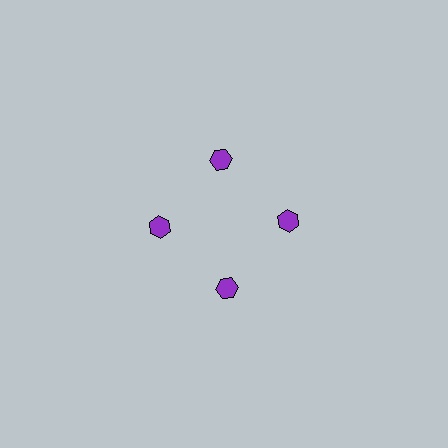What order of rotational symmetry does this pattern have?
This pattern has 4-fold rotational symmetry.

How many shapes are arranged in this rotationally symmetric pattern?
There are 4 shapes, arranged in 4 groups of 1.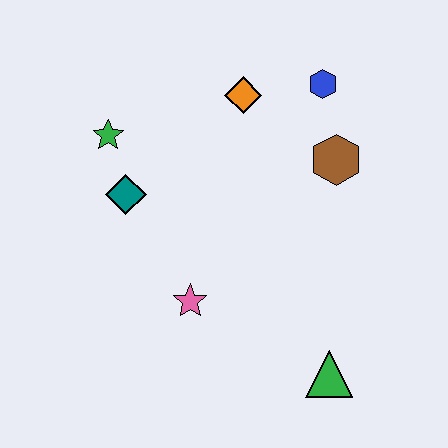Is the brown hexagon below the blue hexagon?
Yes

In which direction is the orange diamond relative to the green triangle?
The orange diamond is above the green triangle.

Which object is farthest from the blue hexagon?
The green triangle is farthest from the blue hexagon.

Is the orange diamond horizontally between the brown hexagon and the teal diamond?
Yes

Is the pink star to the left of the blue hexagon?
Yes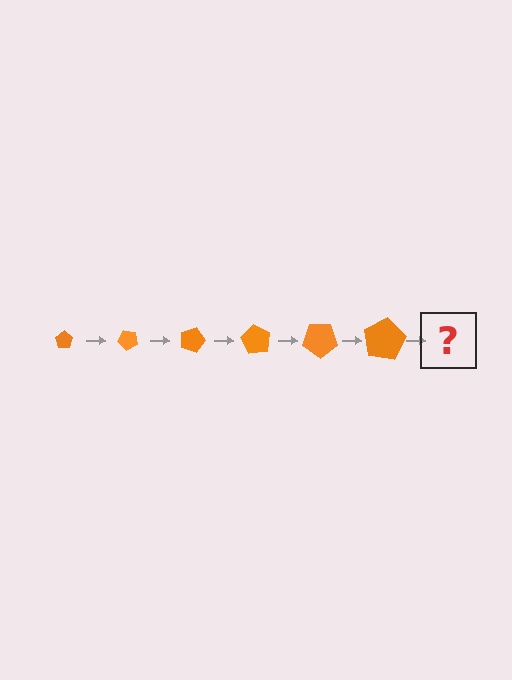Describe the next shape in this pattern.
It should be a pentagon, larger than the previous one and rotated 270 degrees from the start.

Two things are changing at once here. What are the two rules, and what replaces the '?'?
The two rules are that the pentagon grows larger each step and it rotates 45 degrees each step. The '?' should be a pentagon, larger than the previous one and rotated 270 degrees from the start.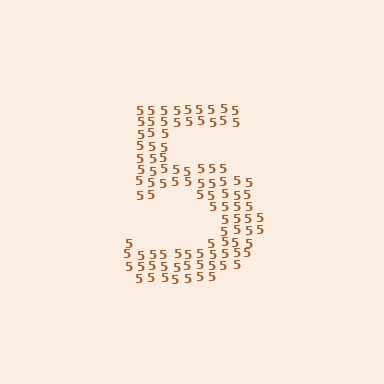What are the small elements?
The small elements are digit 5's.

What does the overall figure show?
The overall figure shows the digit 5.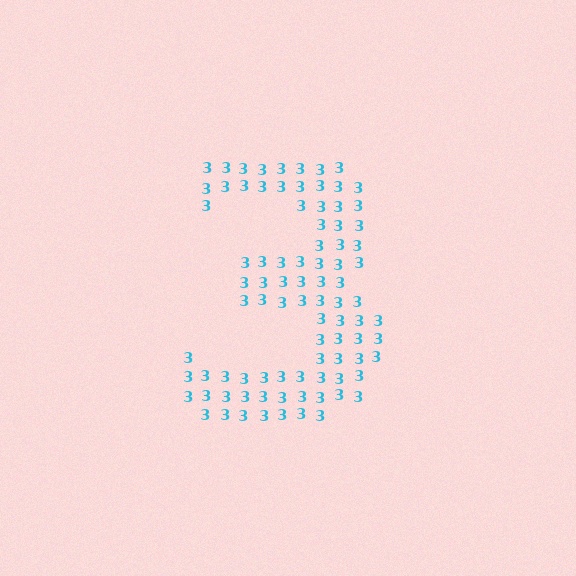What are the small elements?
The small elements are digit 3's.